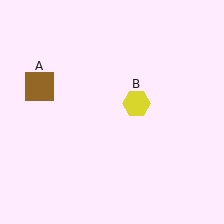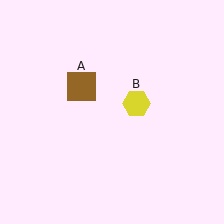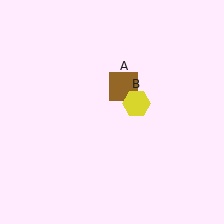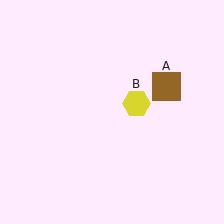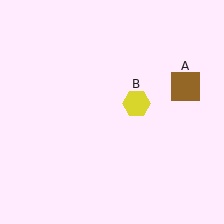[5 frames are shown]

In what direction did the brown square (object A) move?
The brown square (object A) moved right.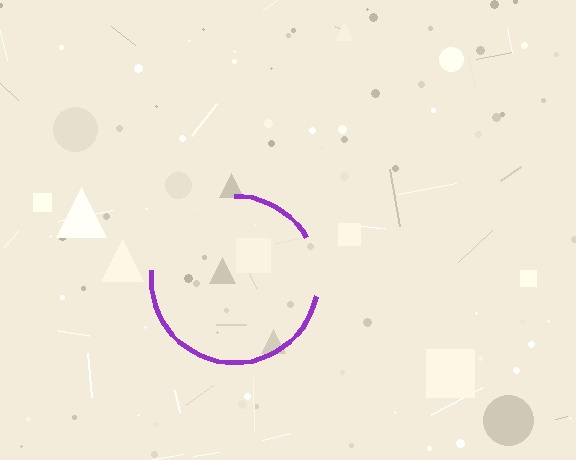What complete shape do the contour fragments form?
The contour fragments form a circle.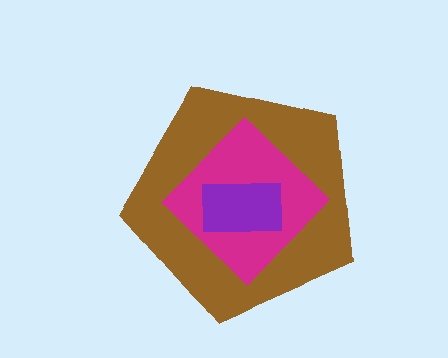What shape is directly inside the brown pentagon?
The magenta diamond.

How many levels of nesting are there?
3.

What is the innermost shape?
The purple rectangle.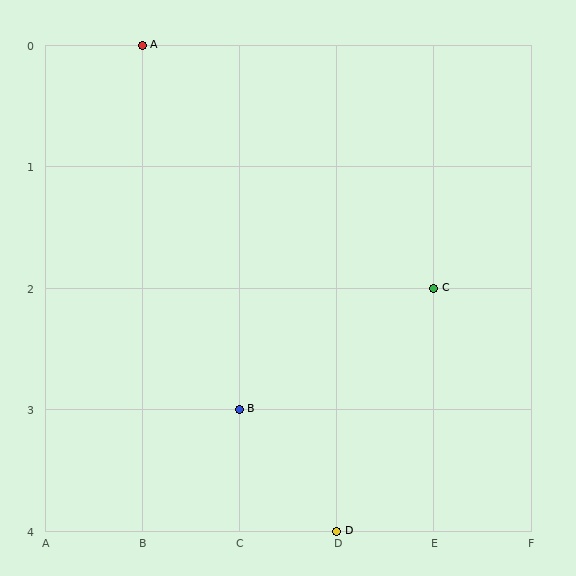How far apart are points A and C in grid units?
Points A and C are 3 columns and 2 rows apart (about 3.6 grid units diagonally).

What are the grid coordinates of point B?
Point B is at grid coordinates (C, 3).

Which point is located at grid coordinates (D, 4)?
Point D is at (D, 4).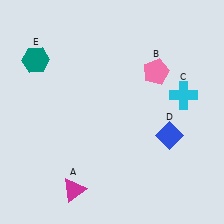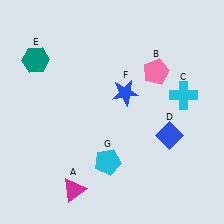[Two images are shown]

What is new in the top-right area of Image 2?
A blue star (F) was added in the top-right area of Image 2.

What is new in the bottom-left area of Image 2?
A cyan pentagon (G) was added in the bottom-left area of Image 2.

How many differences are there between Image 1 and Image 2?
There are 2 differences between the two images.